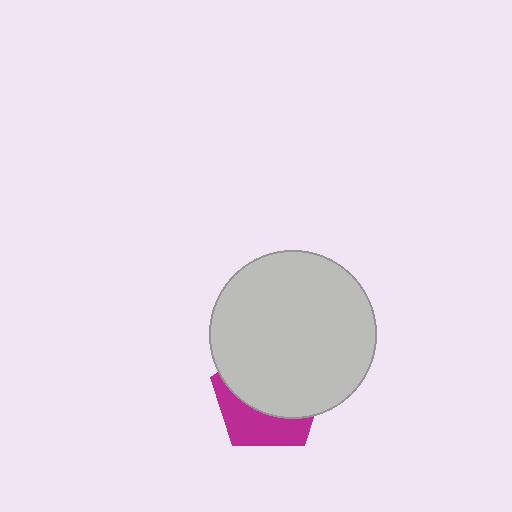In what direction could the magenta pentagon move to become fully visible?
The magenta pentagon could move down. That would shift it out from behind the light gray circle entirely.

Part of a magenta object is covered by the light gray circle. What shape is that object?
It is a pentagon.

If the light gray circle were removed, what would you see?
You would see the complete magenta pentagon.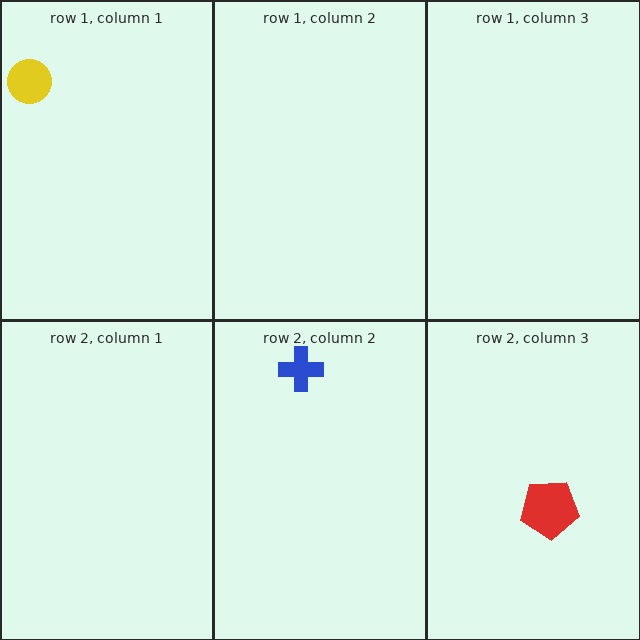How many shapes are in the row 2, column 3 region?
1.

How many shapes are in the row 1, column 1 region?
1.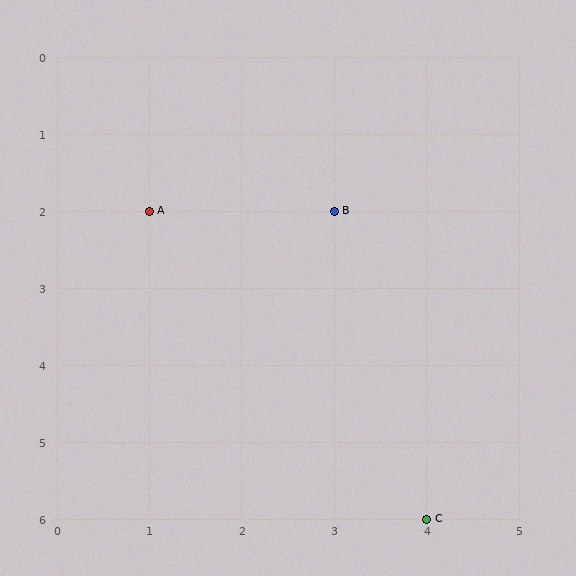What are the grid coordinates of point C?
Point C is at grid coordinates (4, 6).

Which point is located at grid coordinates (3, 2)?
Point B is at (3, 2).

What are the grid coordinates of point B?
Point B is at grid coordinates (3, 2).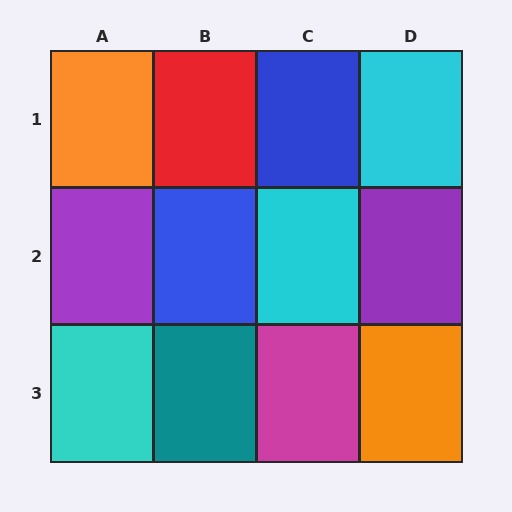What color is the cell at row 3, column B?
Teal.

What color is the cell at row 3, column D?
Orange.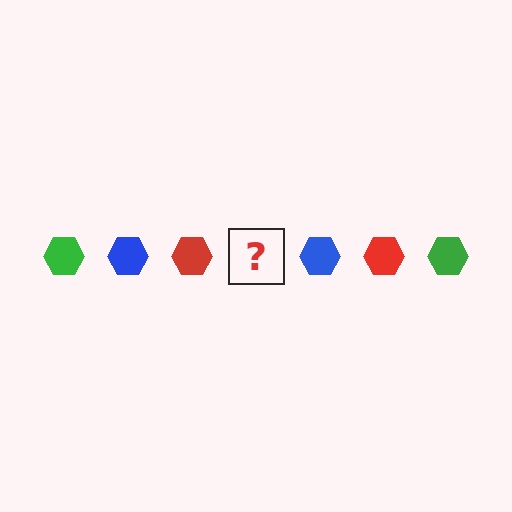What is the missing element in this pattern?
The missing element is a green hexagon.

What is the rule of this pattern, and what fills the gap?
The rule is that the pattern cycles through green, blue, red hexagons. The gap should be filled with a green hexagon.